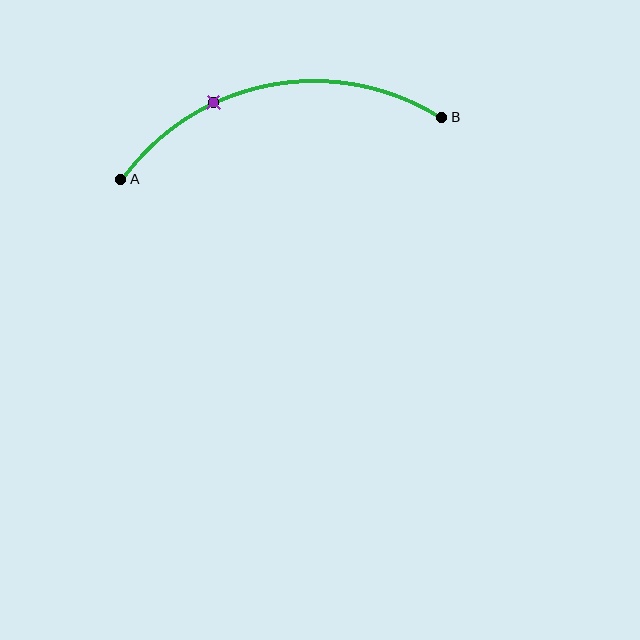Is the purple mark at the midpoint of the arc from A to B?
No. The purple mark lies on the arc but is closer to endpoint A. The arc midpoint would be at the point on the curve equidistant along the arc from both A and B.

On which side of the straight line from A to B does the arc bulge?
The arc bulges above the straight line connecting A and B.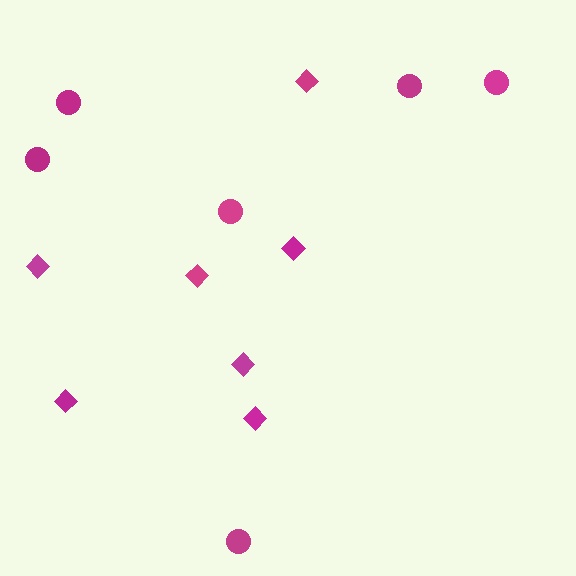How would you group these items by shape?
There are 2 groups: one group of circles (6) and one group of diamonds (7).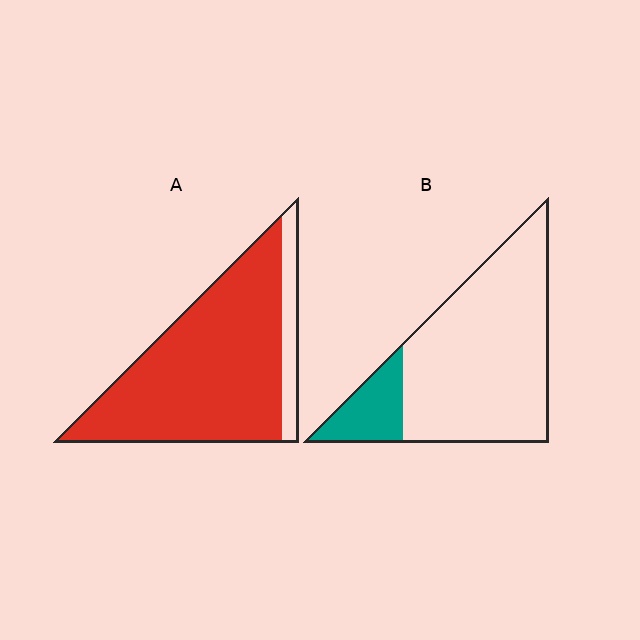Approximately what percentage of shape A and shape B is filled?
A is approximately 85% and B is approximately 15%.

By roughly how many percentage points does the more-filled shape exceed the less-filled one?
By roughly 70 percentage points (A over B).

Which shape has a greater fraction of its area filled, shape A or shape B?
Shape A.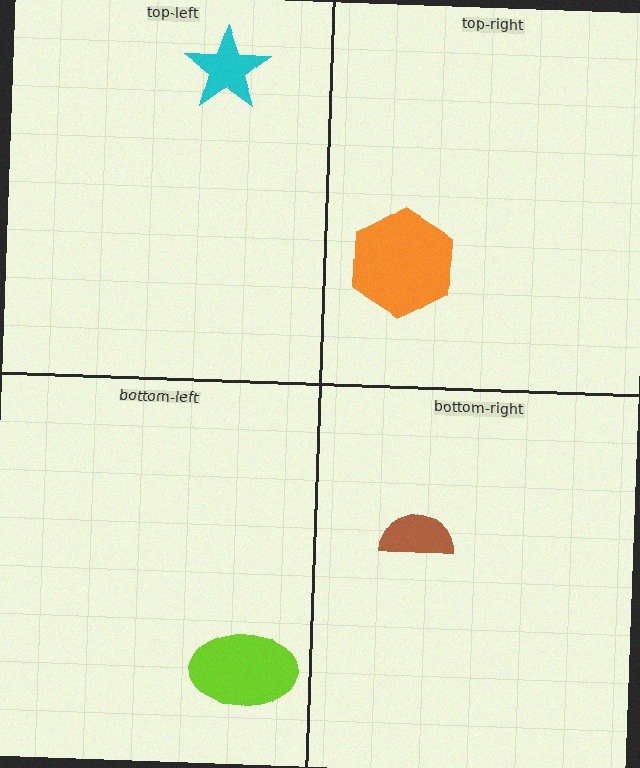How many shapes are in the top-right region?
1.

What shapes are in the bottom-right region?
The brown semicircle.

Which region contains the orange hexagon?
The top-right region.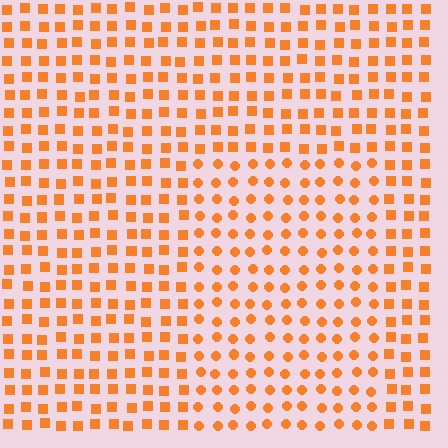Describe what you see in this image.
The image is filled with small orange elements arranged in a uniform grid. A rectangle-shaped region contains circles, while the surrounding area contains squares. The boundary is defined purely by the change in element shape.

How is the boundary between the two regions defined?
The boundary is defined by a change in element shape: circles inside vs. squares outside. All elements share the same color and spacing.